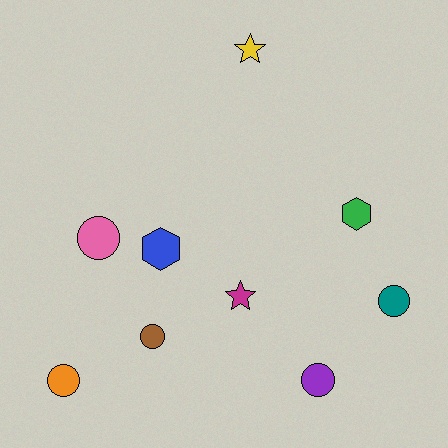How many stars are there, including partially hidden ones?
There are 2 stars.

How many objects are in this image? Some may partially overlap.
There are 9 objects.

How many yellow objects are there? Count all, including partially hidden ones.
There is 1 yellow object.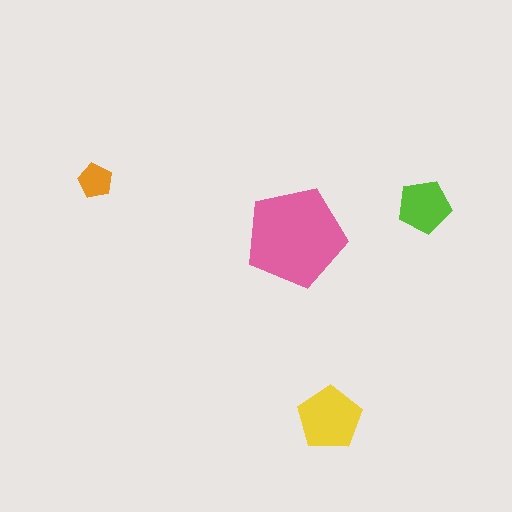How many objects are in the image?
There are 4 objects in the image.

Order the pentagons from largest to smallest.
the pink one, the yellow one, the lime one, the orange one.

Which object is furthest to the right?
The lime pentagon is rightmost.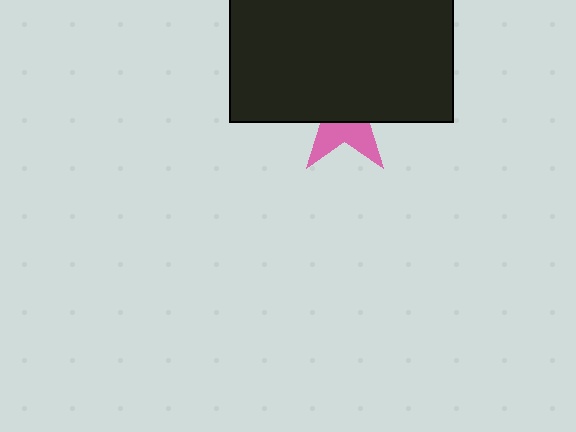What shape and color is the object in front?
The object in front is a black rectangle.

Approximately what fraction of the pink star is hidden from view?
Roughly 63% of the pink star is hidden behind the black rectangle.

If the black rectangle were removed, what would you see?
You would see the complete pink star.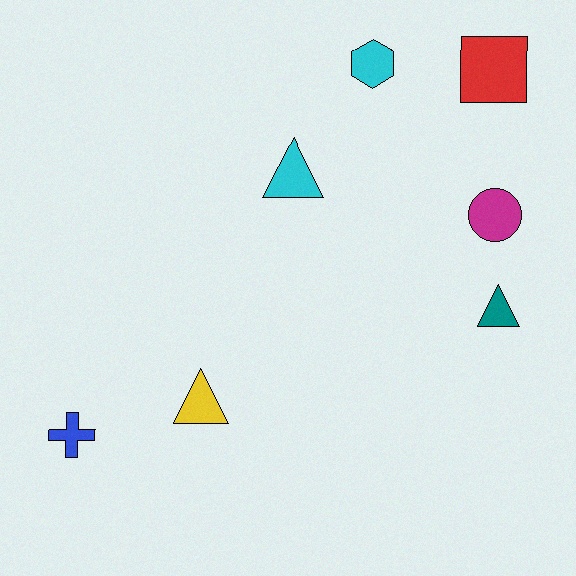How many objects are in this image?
There are 7 objects.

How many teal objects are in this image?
There is 1 teal object.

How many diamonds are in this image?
There are no diamonds.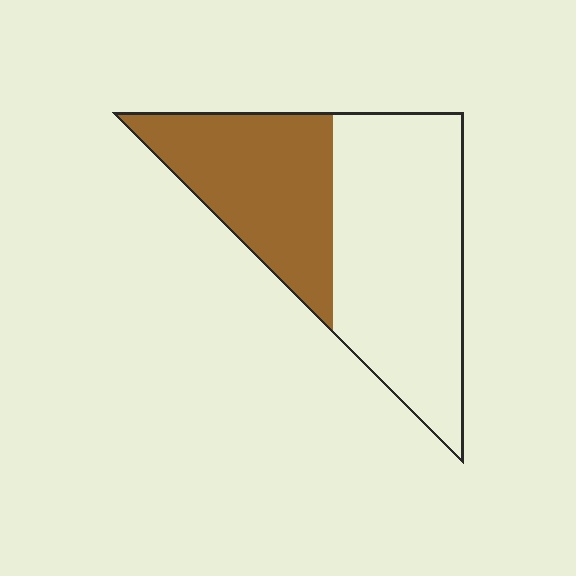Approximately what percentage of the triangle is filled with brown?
Approximately 40%.